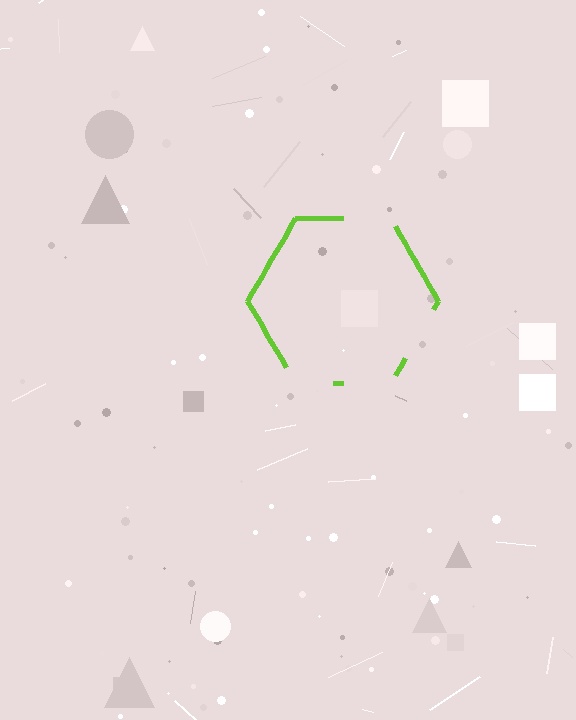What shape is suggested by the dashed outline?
The dashed outline suggests a hexagon.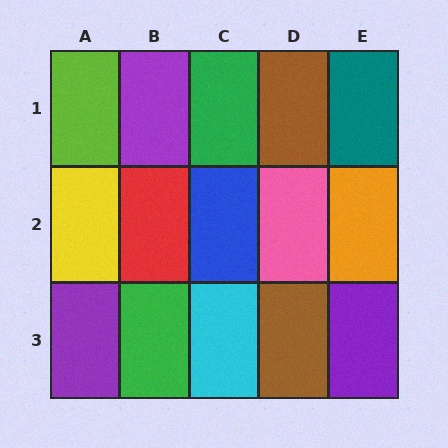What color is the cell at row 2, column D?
Pink.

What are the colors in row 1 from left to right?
Lime, purple, green, brown, teal.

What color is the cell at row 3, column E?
Purple.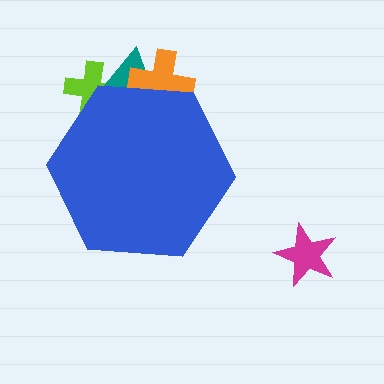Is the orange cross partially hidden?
Yes, the orange cross is partially hidden behind the blue hexagon.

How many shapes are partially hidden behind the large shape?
3 shapes are partially hidden.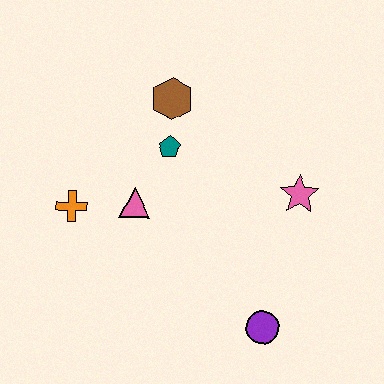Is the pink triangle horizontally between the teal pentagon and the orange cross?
Yes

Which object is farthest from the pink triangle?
The purple circle is farthest from the pink triangle.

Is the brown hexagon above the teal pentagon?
Yes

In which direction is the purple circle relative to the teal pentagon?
The purple circle is below the teal pentagon.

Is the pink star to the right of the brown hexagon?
Yes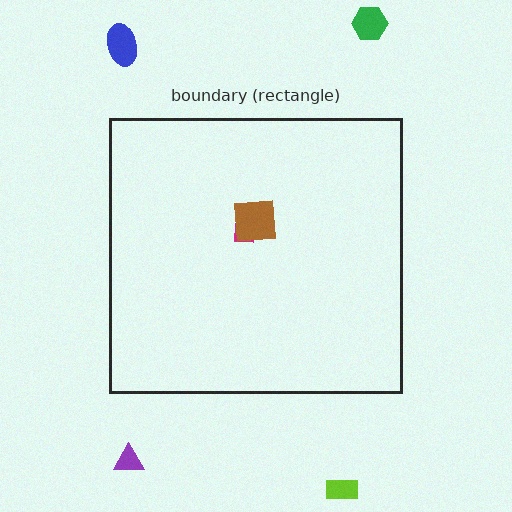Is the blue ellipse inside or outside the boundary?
Outside.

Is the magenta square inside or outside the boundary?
Inside.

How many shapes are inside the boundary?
2 inside, 4 outside.